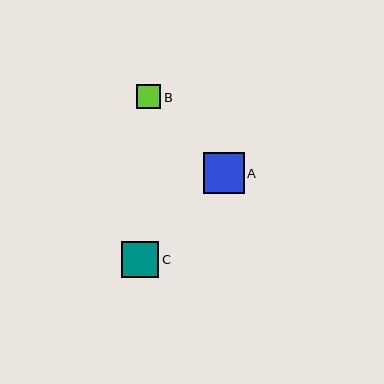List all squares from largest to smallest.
From largest to smallest: A, C, B.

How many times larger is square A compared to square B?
Square A is approximately 1.7 times the size of square B.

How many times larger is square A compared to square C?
Square A is approximately 1.1 times the size of square C.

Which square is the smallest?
Square B is the smallest with a size of approximately 24 pixels.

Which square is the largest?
Square A is the largest with a size of approximately 41 pixels.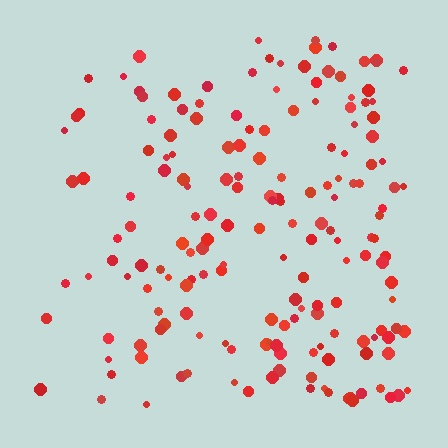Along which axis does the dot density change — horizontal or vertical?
Horizontal.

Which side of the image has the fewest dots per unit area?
The left.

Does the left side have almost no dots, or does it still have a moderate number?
Still a moderate number, just noticeably fewer than the right.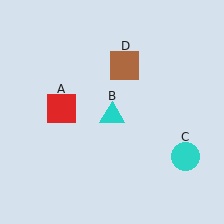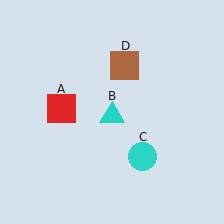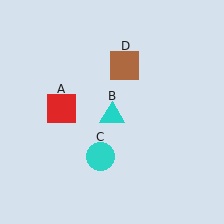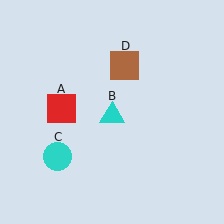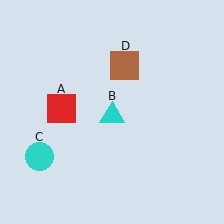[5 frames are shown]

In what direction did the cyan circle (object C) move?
The cyan circle (object C) moved left.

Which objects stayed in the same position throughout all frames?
Red square (object A) and cyan triangle (object B) and brown square (object D) remained stationary.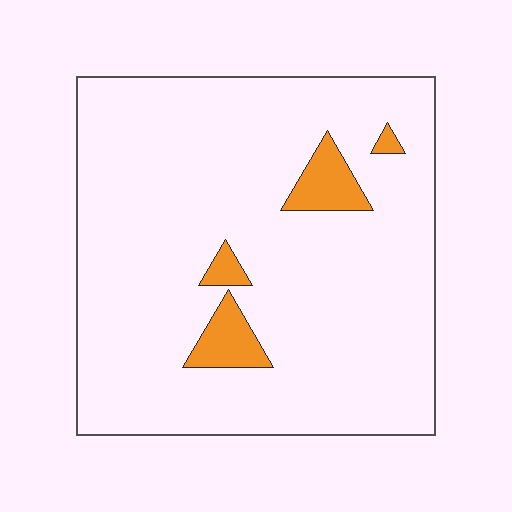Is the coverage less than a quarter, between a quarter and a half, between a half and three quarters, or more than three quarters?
Less than a quarter.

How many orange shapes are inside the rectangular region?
4.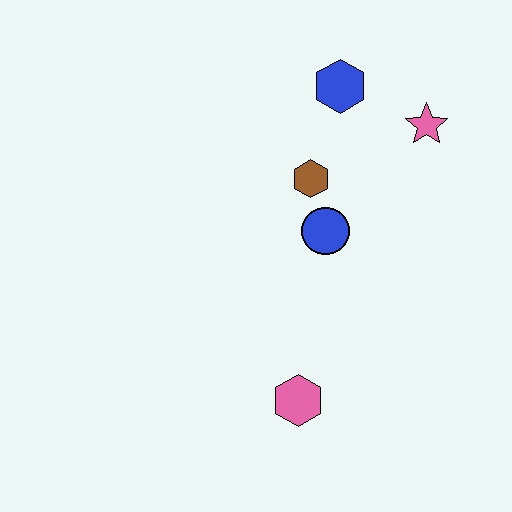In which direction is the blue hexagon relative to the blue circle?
The blue hexagon is above the blue circle.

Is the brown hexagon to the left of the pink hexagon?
No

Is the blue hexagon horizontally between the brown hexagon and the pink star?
Yes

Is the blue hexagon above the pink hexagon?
Yes